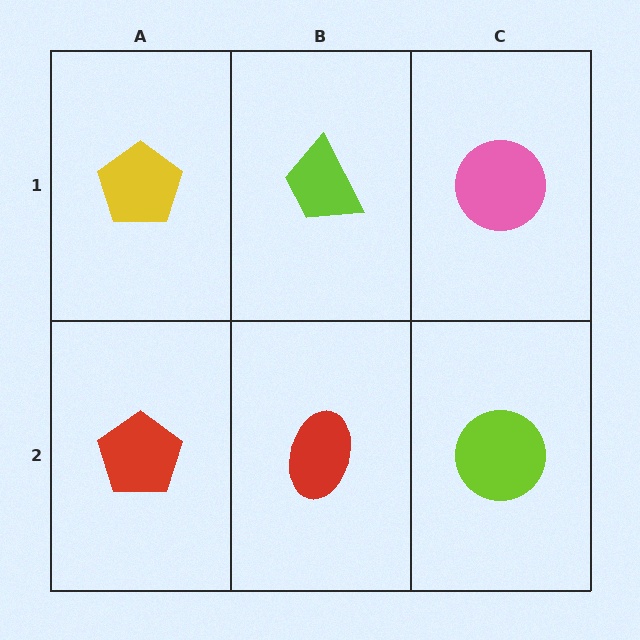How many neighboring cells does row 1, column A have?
2.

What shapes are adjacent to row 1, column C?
A lime circle (row 2, column C), a lime trapezoid (row 1, column B).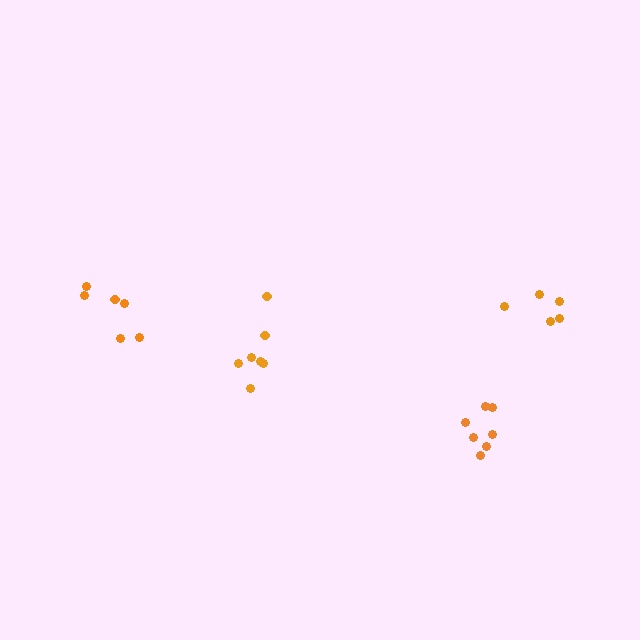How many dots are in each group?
Group 1: 6 dots, Group 2: 7 dots, Group 3: 7 dots, Group 4: 5 dots (25 total).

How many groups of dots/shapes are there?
There are 4 groups.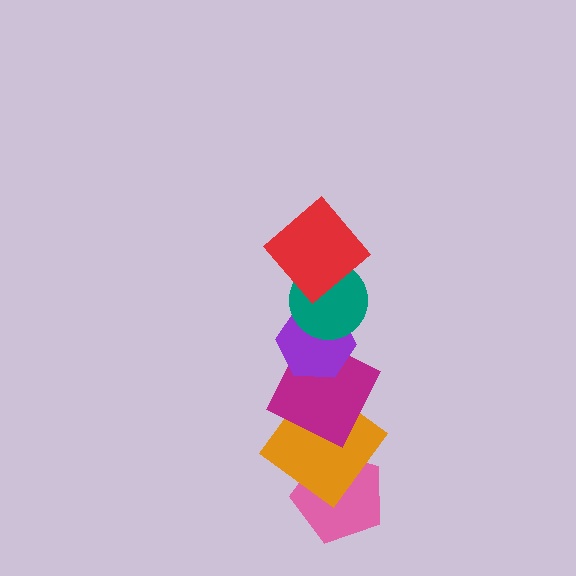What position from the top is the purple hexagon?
The purple hexagon is 3rd from the top.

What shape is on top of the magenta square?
The purple hexagon is on top of the magenta square.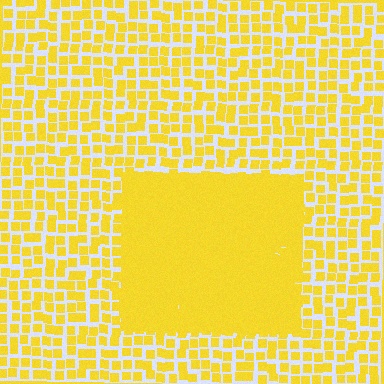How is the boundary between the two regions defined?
The boundary is defined by a change in element density (approximately 2.4x ratio). All elements are the same color, size, and shape.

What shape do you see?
I see a rectangle.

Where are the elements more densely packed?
The elements are more densely packed inside the rectangle boundary.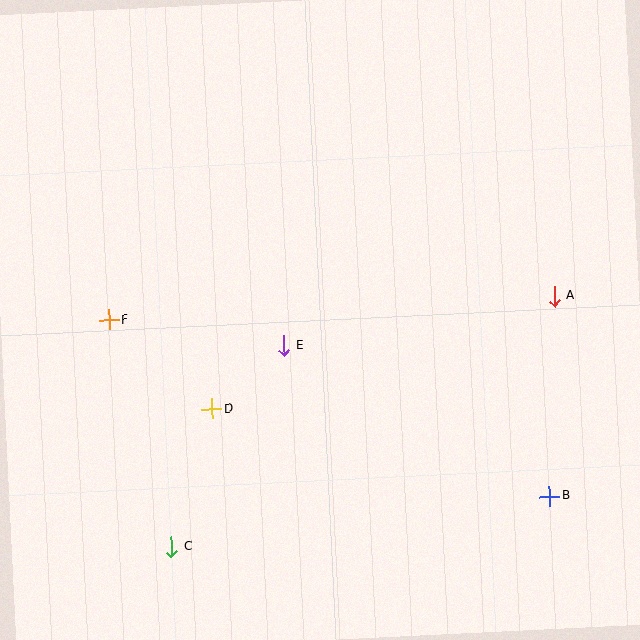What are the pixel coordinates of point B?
Point B is at (550, 496).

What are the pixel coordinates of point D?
Point D is at (212, 409).